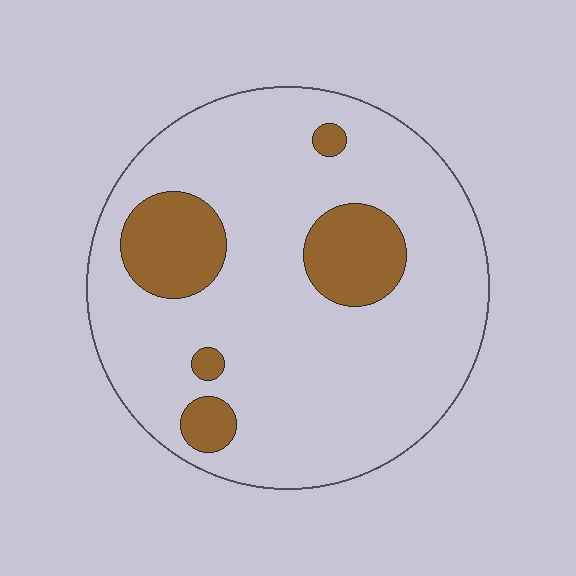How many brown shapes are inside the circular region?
5.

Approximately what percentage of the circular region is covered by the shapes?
Approximately 15%.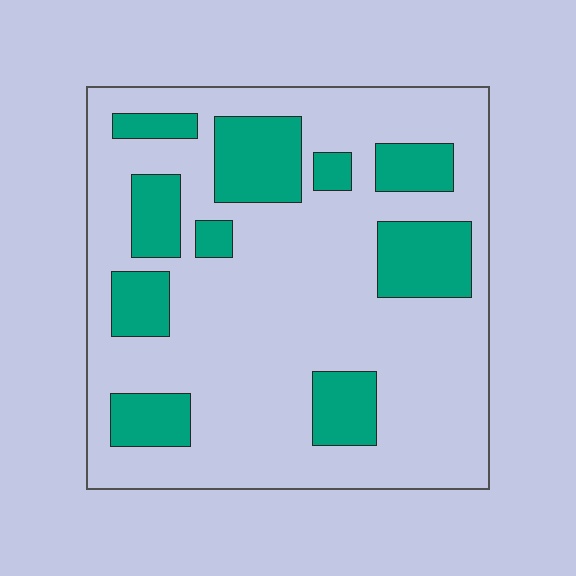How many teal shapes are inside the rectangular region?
10.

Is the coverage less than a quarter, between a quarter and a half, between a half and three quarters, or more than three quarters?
Between a quarter and a half.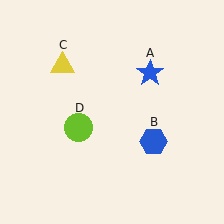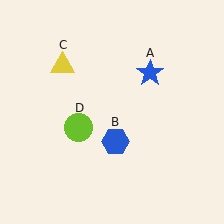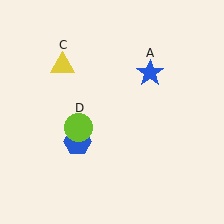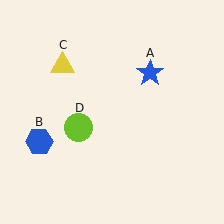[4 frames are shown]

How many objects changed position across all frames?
1 object changed position: blue hexagon (object B).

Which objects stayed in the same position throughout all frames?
Blue star (object A) and yellow triangle (object C) and lime circle (object D) remained stationary.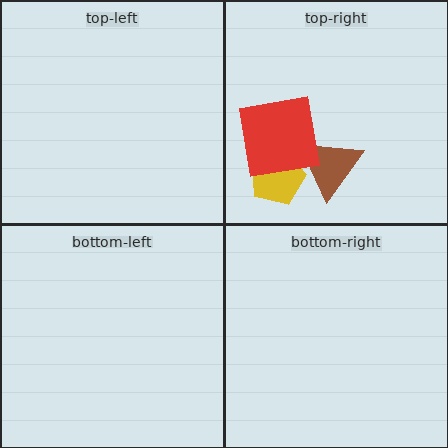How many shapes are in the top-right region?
3.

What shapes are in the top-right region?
The yellow pentagon, the brown triangle, the red square.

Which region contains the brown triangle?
The top-right region.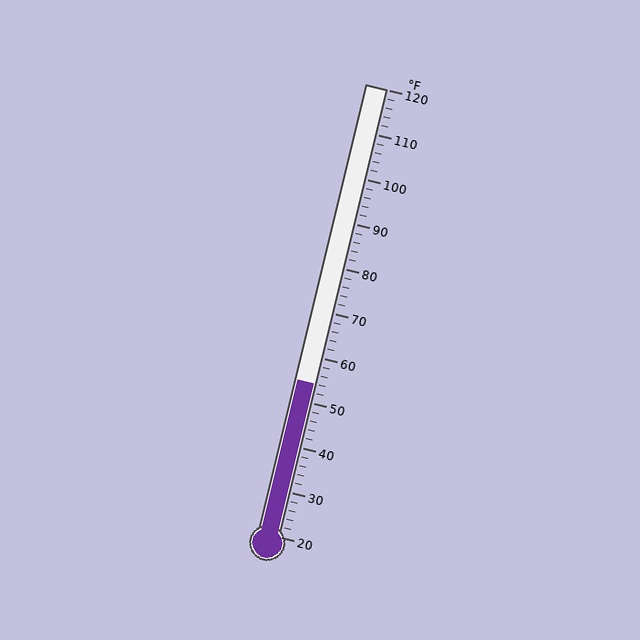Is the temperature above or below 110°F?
The temperature is below 110°F.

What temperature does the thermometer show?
The thermometer shows approximately 54°F.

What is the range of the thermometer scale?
The thermometer scale ranges from 20°F to 120°F.